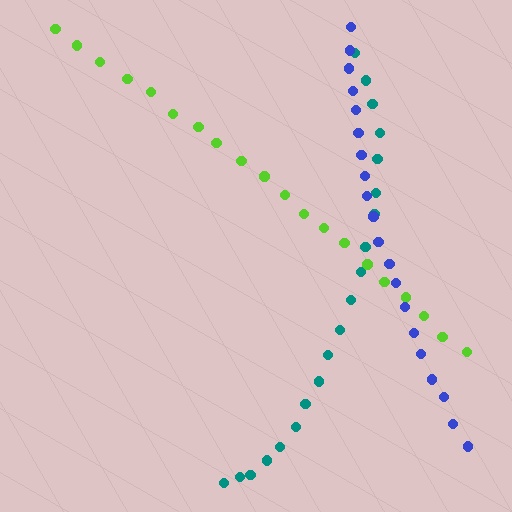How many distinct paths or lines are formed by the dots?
There are 3 distinct paths.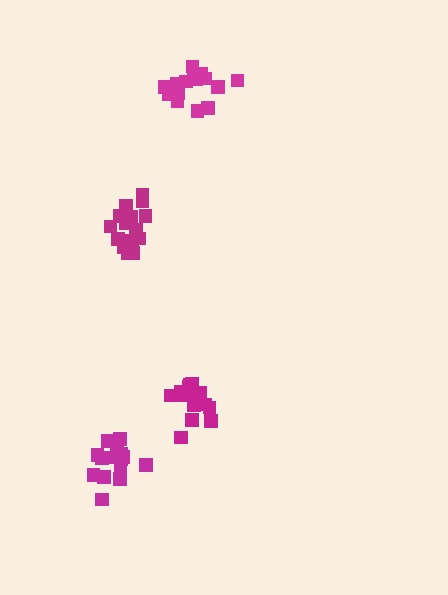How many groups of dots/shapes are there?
There are 4 groups.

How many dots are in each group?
Group 1: 15 dots, Group 2: 16 dots, Group 3: 15 dots, Group 4: 15 dots (61 total).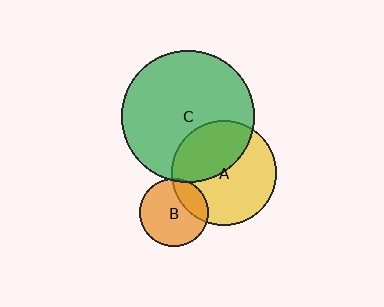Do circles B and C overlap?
Yes.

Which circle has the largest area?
Circle C (green).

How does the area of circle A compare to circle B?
Approximately 2.4 times.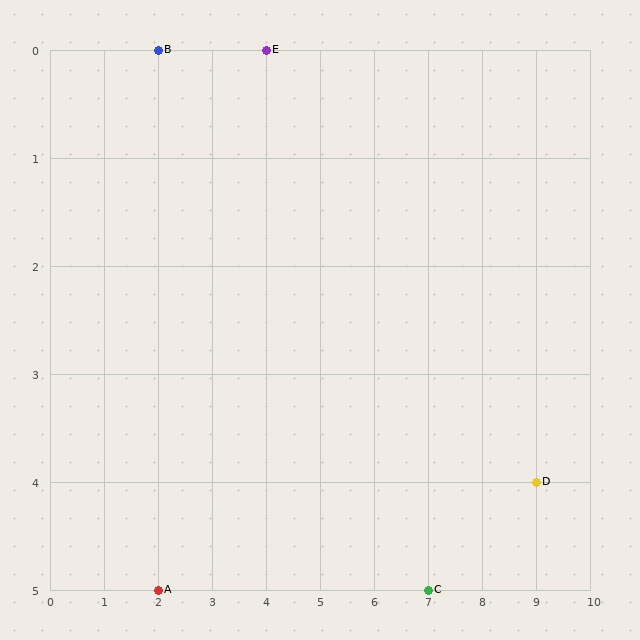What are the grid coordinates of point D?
Point D is at grid coordinates (9, 4).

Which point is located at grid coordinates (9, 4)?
Point D is at (9, 4).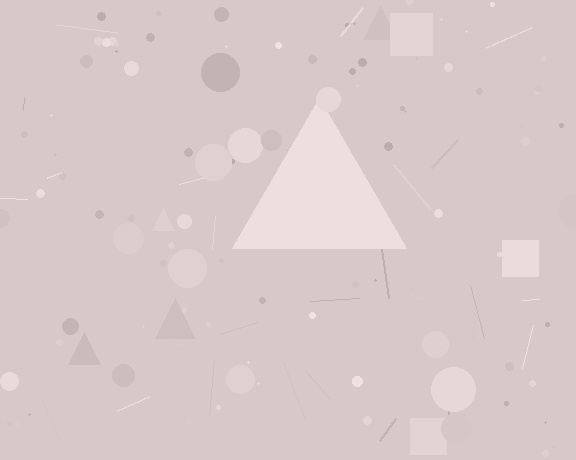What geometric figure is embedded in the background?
A triangle is embedded in the background.